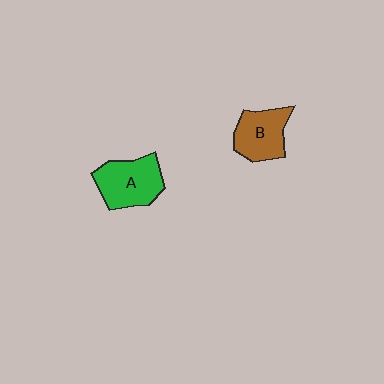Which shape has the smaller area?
Shape B (brown).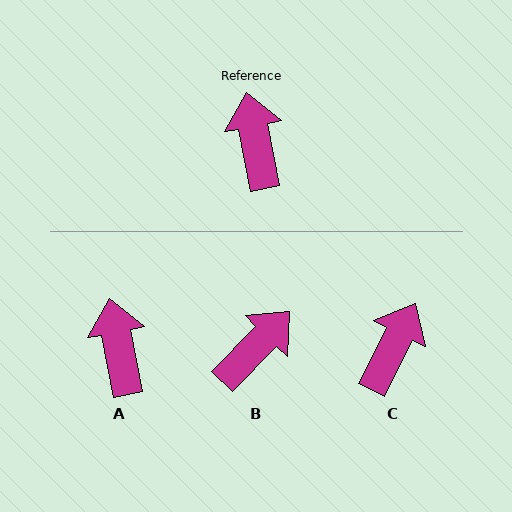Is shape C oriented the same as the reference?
No, it is off by about 37 degrees.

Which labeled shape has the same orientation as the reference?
A.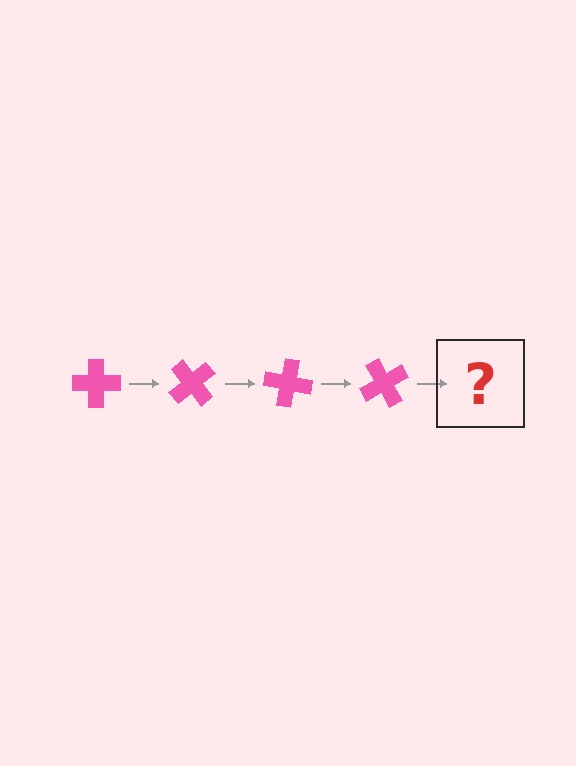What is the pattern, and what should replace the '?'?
The pattern is that the cross rotates 50 degrees each step. The '?' should be a pink cross rotated 200 degrees.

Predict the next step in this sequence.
The next step is a pink cross rotated 200 degrees.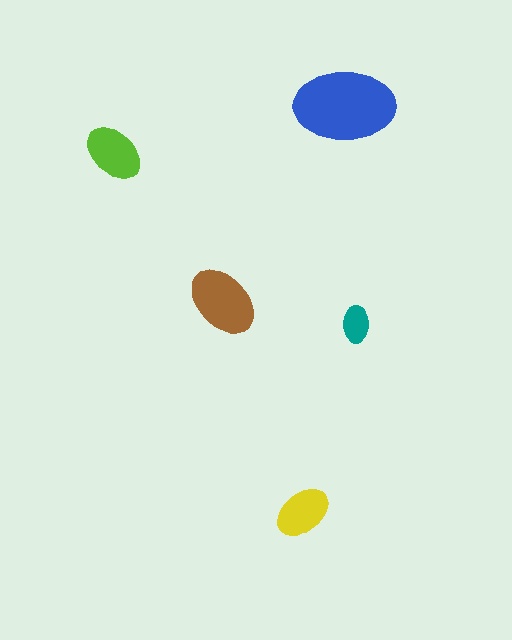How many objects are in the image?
There are 5 objects in the image.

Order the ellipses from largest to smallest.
the blue one, the brown one, the lime one, the yellow one, the teal one.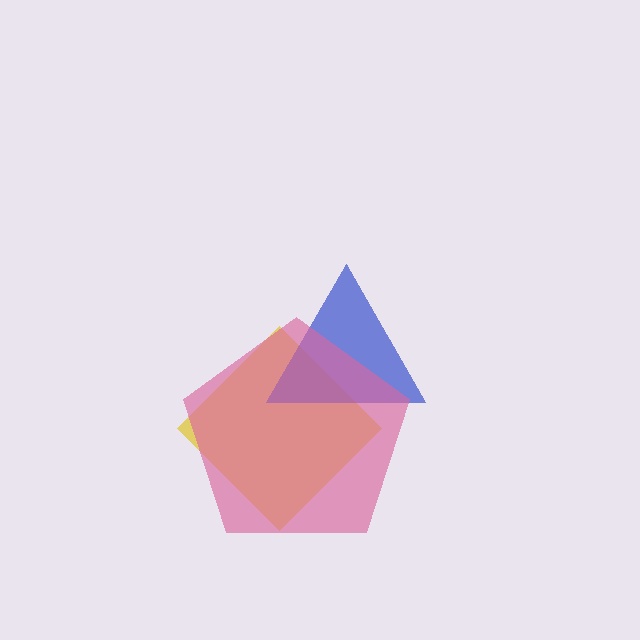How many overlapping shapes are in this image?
There are 3 overlapping shapes in the image.